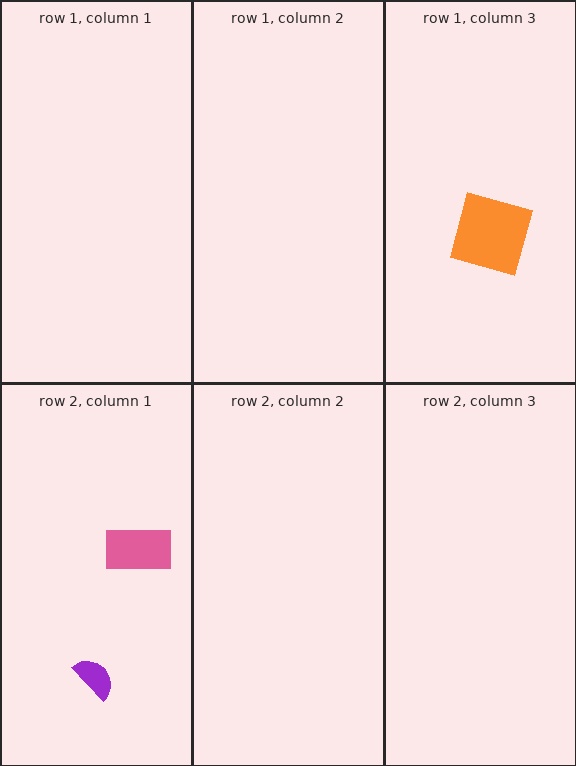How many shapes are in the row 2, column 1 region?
2.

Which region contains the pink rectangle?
The row 2, column 1 region.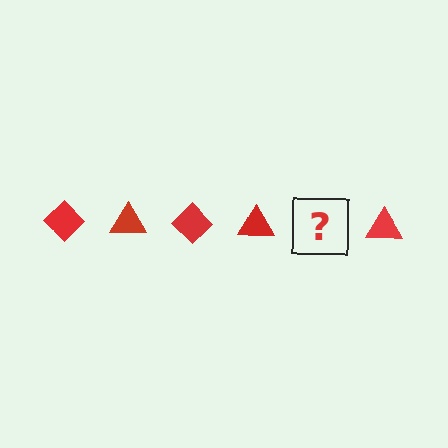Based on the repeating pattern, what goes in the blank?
The blank should be a red diamond.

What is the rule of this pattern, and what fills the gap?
The rule is that the pattern cycles through diamond, triangle shapes in red. The gap should be filled with a red diamond.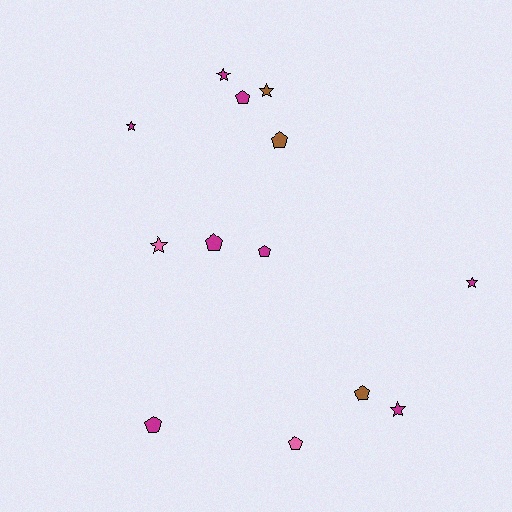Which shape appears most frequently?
Pentagon, with 7 objects.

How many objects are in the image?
There are 13 objects.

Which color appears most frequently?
Magenta, with 8 objects.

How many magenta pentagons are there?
There are 4 magenta pentagons.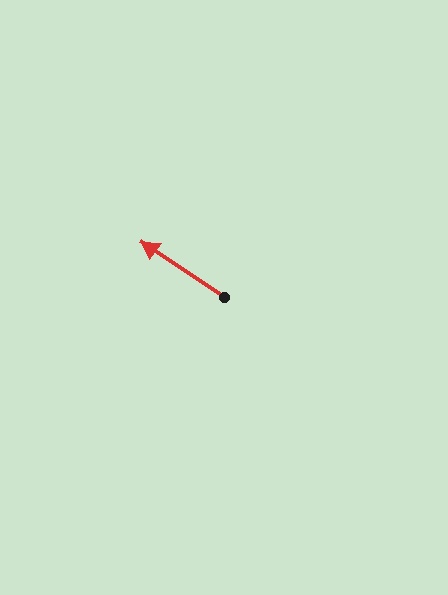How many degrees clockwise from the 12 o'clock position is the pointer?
Approximately 304 degrees.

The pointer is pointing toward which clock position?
Roughly 10 o'clock.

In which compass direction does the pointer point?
Northwest.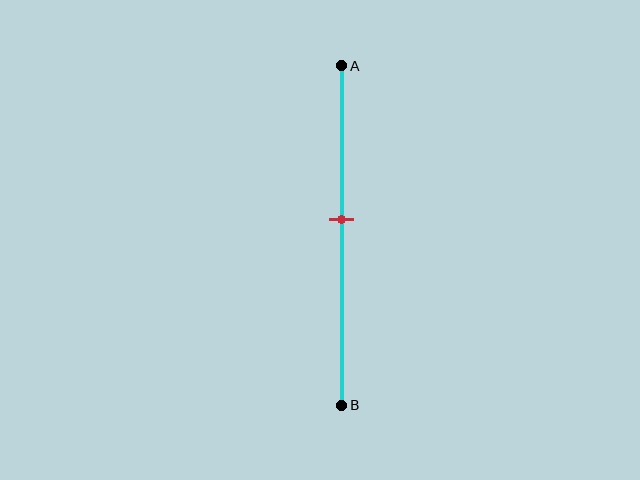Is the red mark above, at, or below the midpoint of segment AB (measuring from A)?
The red mark is above the midpoint of segment AB.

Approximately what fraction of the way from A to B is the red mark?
The red mark is approximately 45% of the way from A to B.